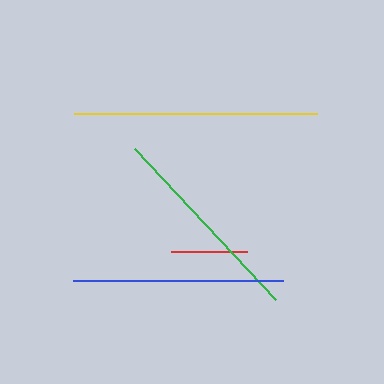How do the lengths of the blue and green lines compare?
The blue and green lines are approximately the same length.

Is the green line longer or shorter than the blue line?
The blue line is longer than the green line.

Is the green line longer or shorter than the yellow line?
The yellow line is longer than the green line.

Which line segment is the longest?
The yellow line is the longest at approximately 244 pixels.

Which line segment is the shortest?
The red line is the shortest at approximately 75 pixels.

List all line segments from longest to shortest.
From longest to shortest: yellow, blue, green, red.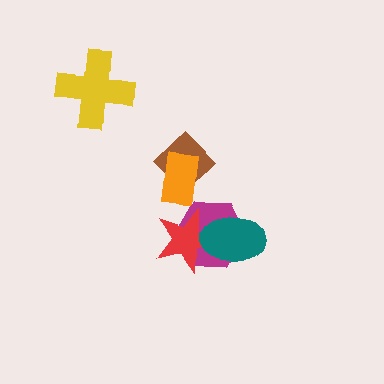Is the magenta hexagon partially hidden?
Yes, it is partially covered by another shape.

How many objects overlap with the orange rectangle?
1 object overlaps with the orange rectangle.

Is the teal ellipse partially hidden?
No, no other shape covers it.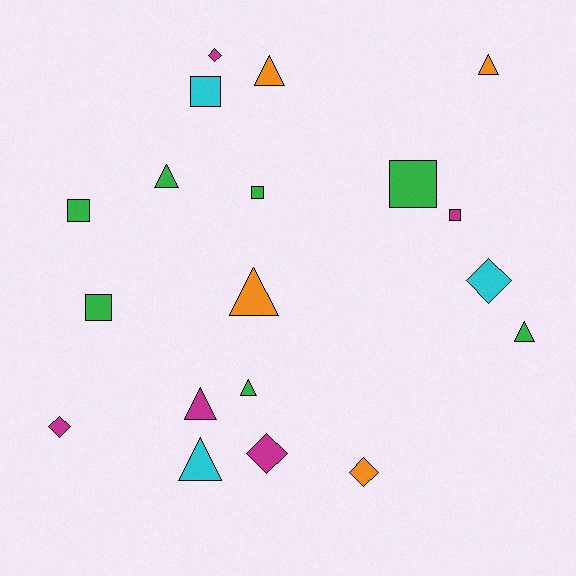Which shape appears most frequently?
Triangle, with 8 objects.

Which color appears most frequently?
Green, with 7 objects.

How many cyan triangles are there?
There is 1 cyan triangle.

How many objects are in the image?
There are 19 objects.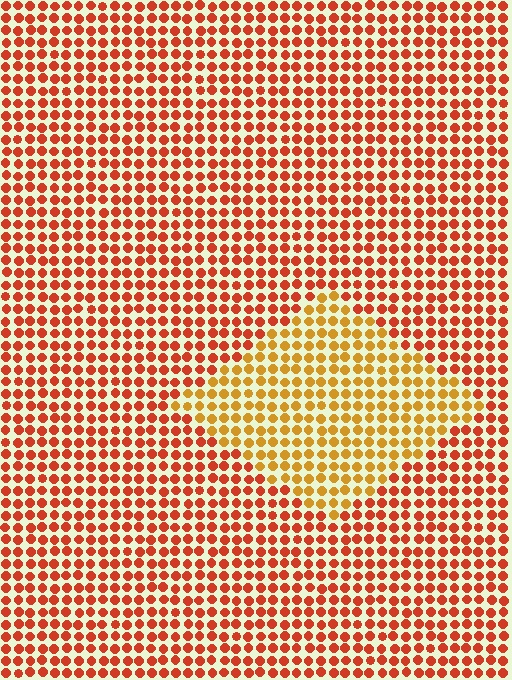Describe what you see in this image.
The image is filled with small red elements in a uniform arrangement. A diamond-shaped region is visible where the elements are tinted to a slightly different hue, forming a subtle color boundary.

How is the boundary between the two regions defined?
The boundary is defined purely by a slight shift in hue (about 32 degrees). Spacing, size, and orientation are identical on both sides.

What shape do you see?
I see a diamond.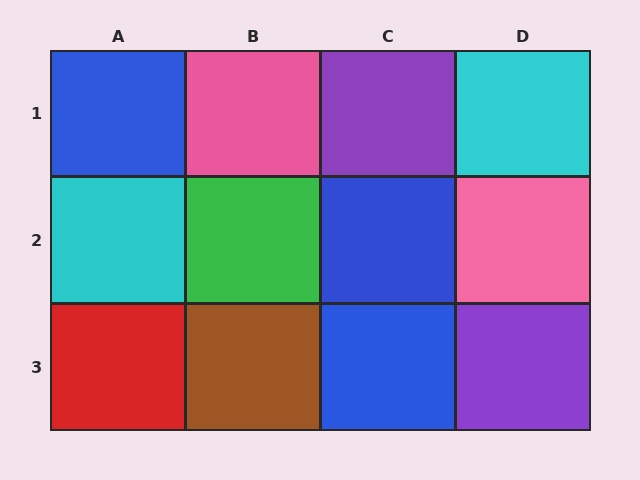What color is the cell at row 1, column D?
Cyan.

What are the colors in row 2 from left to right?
Cyan, green, blue, pink.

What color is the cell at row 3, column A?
Red.